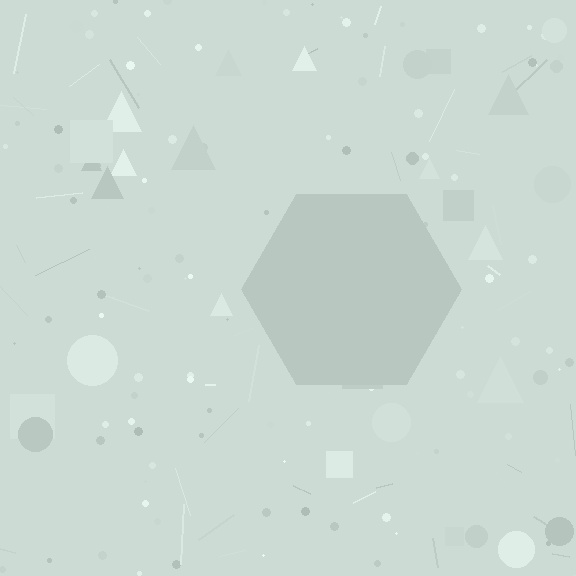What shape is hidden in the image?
A hexagon is hidden in the image.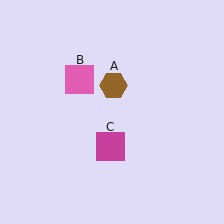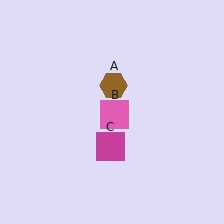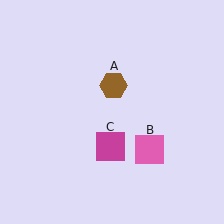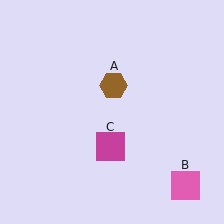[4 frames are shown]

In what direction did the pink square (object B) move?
The pink square (object B) moved down and to the right.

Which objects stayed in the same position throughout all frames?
Brown hexagon (object A) and magenta square (object C) remained stationary.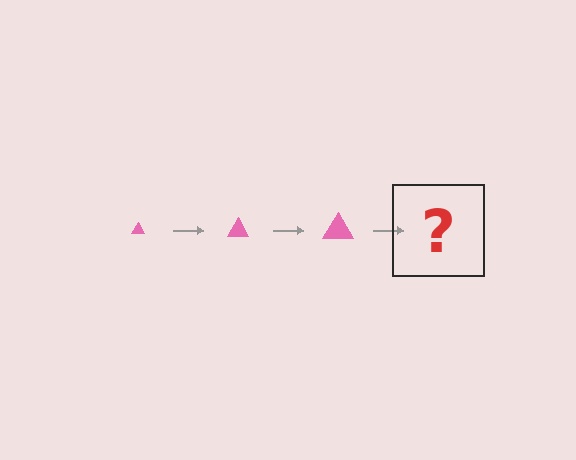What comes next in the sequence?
The next element should be a pink triangle, larger than the previous one.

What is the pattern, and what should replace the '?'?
The pattern is that the triangle gets progressively larger each step. The '?' should be a pink triangle, larger than the previous one.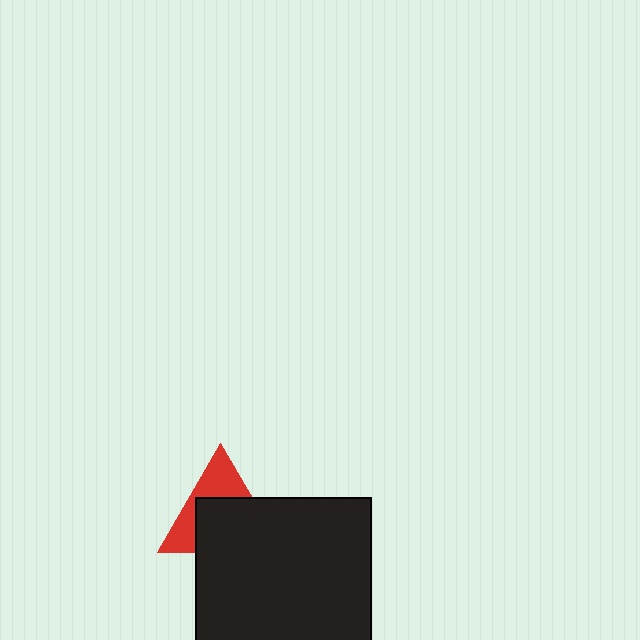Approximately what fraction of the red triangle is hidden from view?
Roughly 58% of the red triangle is hidden behind the black square.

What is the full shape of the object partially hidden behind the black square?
The partially hidden object is a red triangle.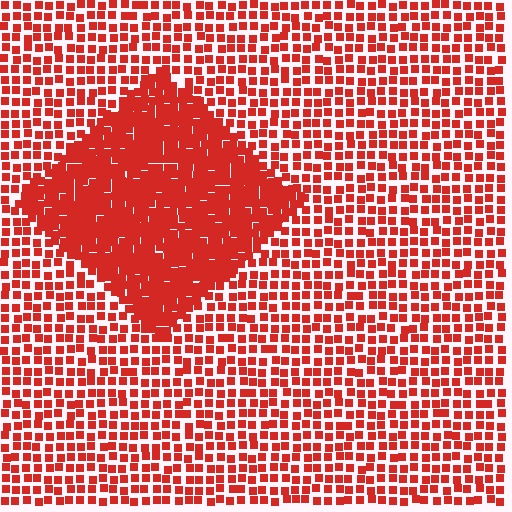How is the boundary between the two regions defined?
The boundary is defined by a change in element density (approximately 2.1x ratio). All elements are the same color, size, and shape.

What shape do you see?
I see a diamond.